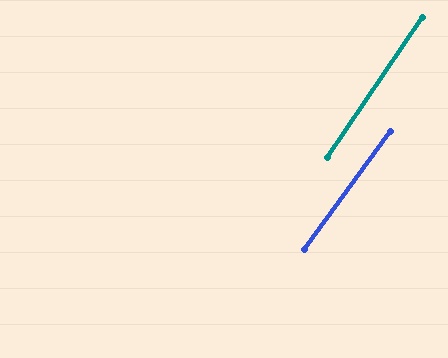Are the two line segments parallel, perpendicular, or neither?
Parallel — their directions differ by only 2.0°.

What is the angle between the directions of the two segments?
Approximately 2 degrees.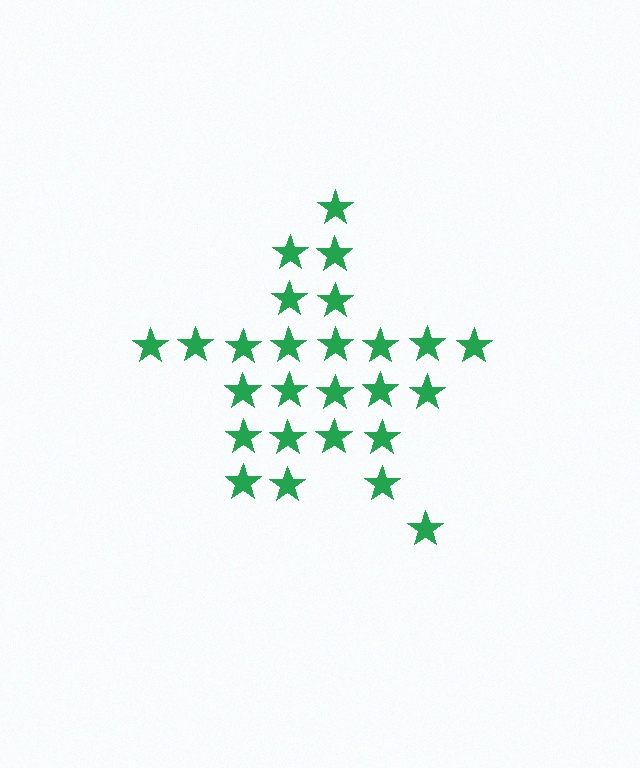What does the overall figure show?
The overall figure shows a star.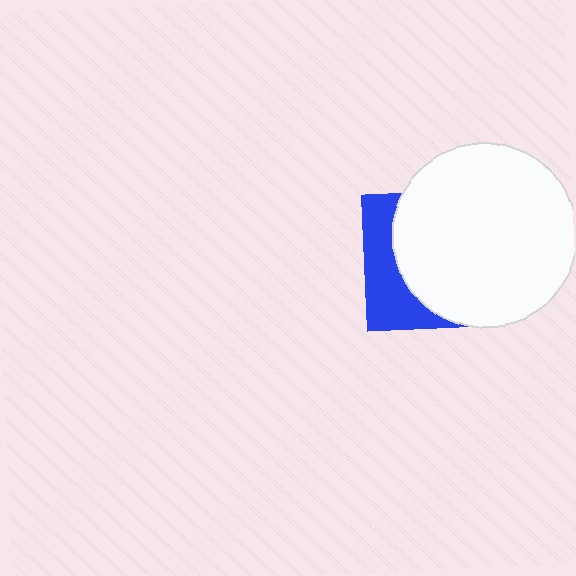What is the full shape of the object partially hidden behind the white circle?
The partially hidden object is a blue square.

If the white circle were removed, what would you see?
You would see the complete blue square.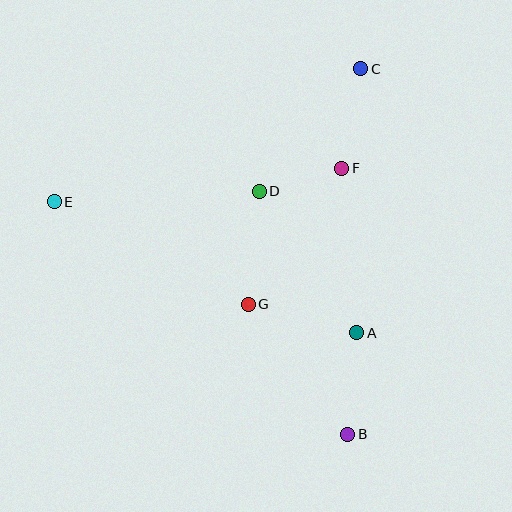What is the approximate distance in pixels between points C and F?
The distance between C and F is approximately 101 pixels.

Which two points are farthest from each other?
Points B and E are farthest from each other.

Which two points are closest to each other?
Points D and F are closest to each other.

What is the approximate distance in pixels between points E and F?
The distance between E and F is approximately 289 pixels.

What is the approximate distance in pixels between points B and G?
The distance between B and G is approximately 164 pixels.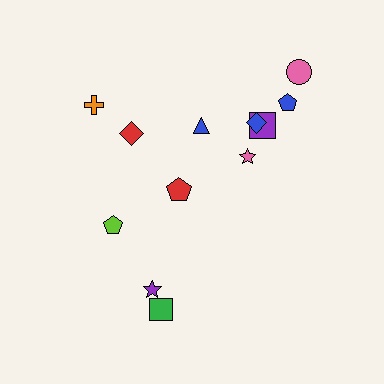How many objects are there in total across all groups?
There are 12 objects.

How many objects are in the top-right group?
There are 6 objects.